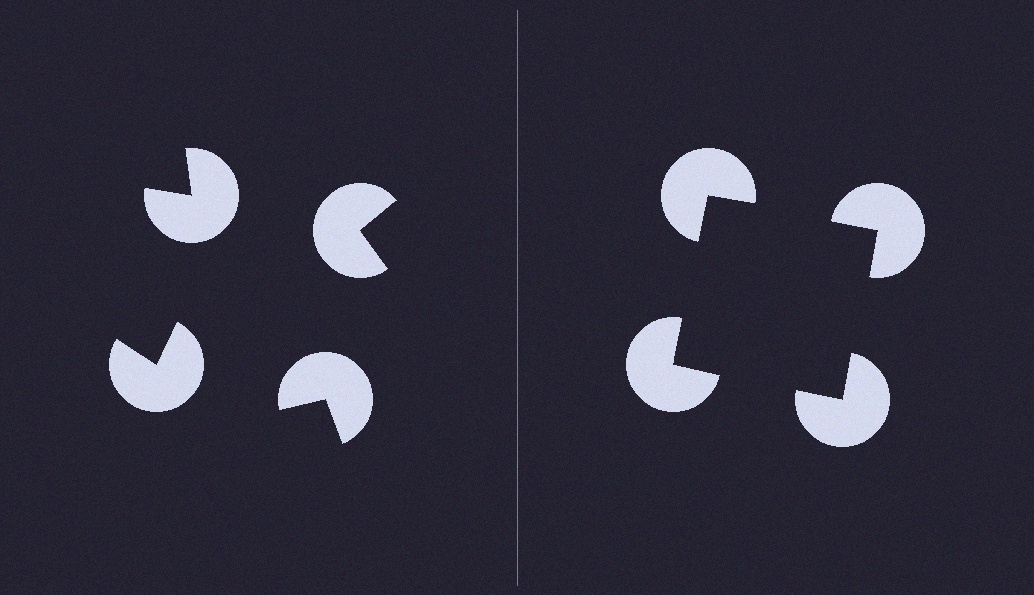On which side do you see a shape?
An illusory square appears on the right side. On the left side the wedge cuts are rotated, so no coherent shape forms.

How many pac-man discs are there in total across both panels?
8 — 4 on each side.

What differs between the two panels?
The pac-man discs are positioned identically on both sides; only the wedge orientations differ. On the right they align to a square; on the left they are misaligned.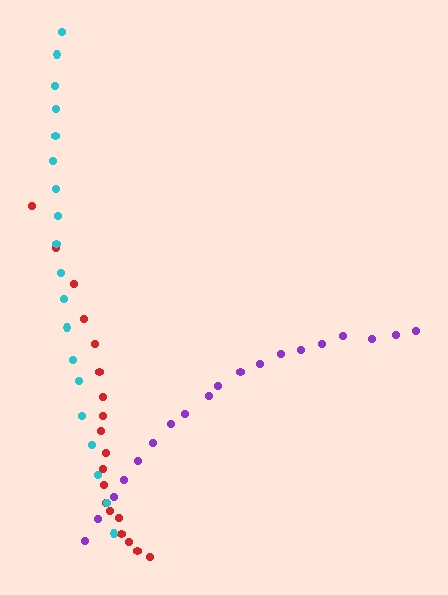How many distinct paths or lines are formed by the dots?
There are 3 distinct paths.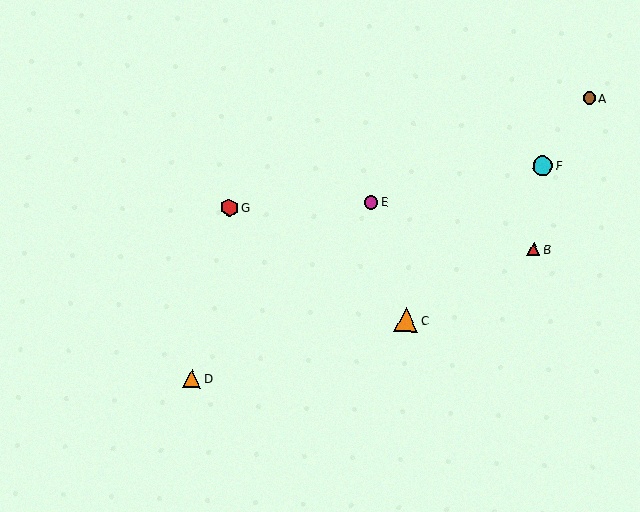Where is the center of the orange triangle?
The center of the orange triangle is at (406, 320).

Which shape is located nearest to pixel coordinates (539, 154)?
The cyan circle (labeled F) at (543, 166) is nearest to that location.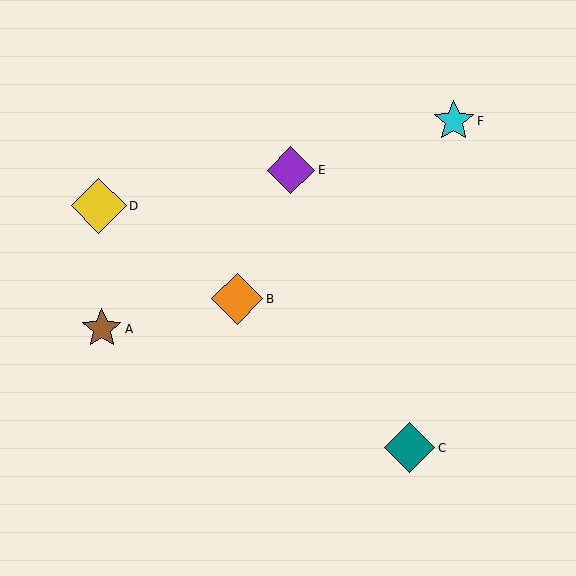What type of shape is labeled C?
Shape C is a teal diamond.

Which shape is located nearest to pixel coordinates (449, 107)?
The cyan star (labeled F) at (454, 121) is nearest to that location.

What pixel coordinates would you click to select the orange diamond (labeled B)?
Click at (237, 299) to select the orange diamond B.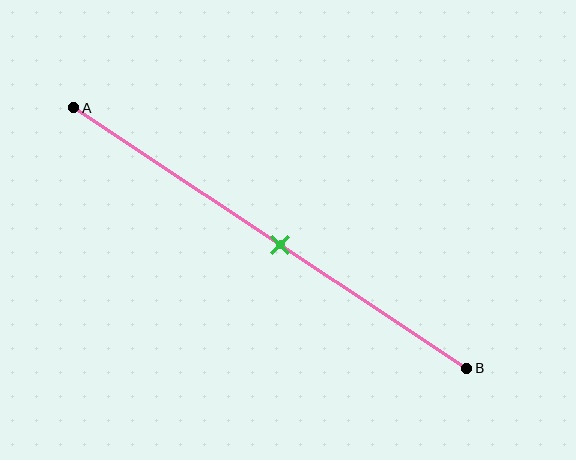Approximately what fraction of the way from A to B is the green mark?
The green mark is approximately 55% of the way from A to B.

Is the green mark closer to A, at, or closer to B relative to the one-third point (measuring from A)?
The green mark is closer to point B than the one-third point of segment AB.